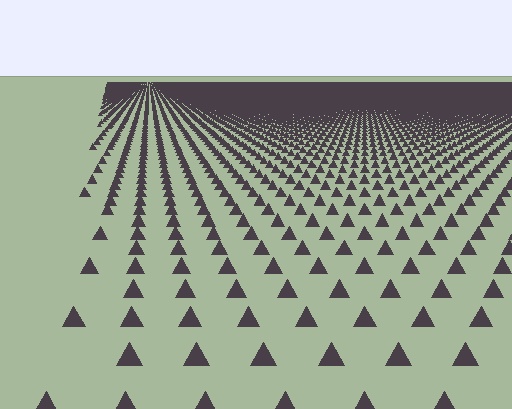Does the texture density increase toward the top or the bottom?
Density increases toward the top.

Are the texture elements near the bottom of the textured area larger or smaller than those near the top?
Larger. Near the bottom, elements are closer to the viewer and appear at a bigger on-screen size.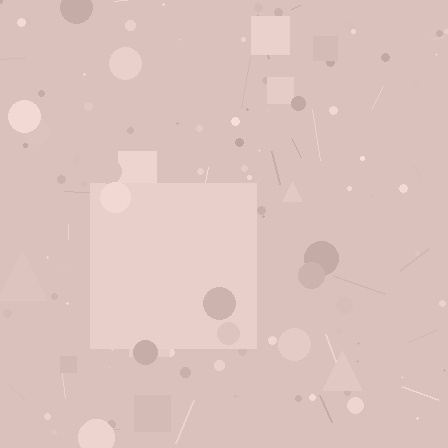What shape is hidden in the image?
A square is hidden in the image.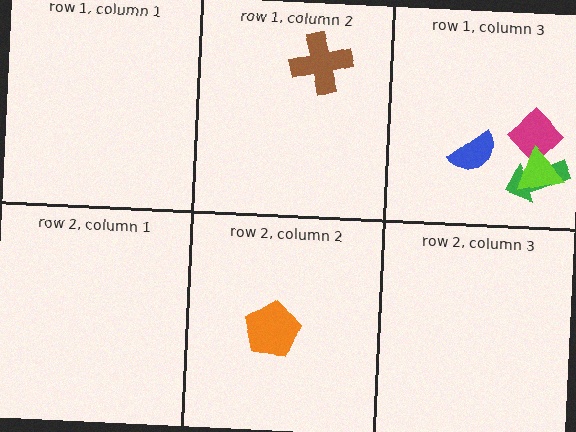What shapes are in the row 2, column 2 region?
The orange pentagon.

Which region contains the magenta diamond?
The row 1, column 3 region.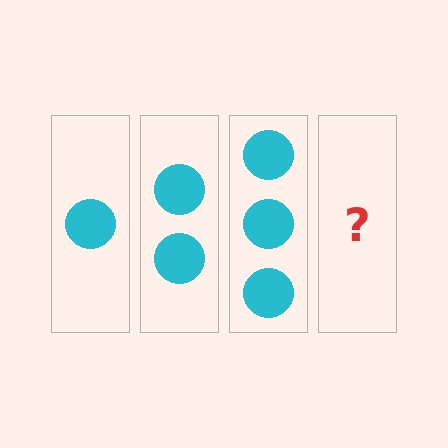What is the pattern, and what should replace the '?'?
The pattern is that each step adds one more circle. The '?' should be 4 circles.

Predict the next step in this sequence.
The next step is 4 circles.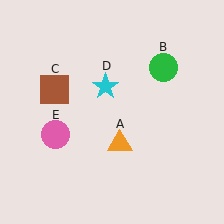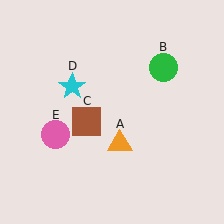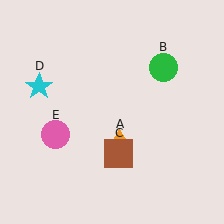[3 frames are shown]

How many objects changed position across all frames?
2 objects changed position: brown square (object C), cyan star (object D).